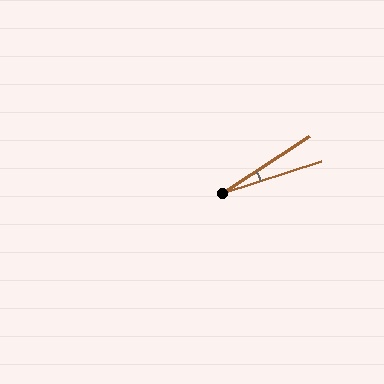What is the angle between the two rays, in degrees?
Approximately 15 degrees.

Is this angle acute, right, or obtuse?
It is acute.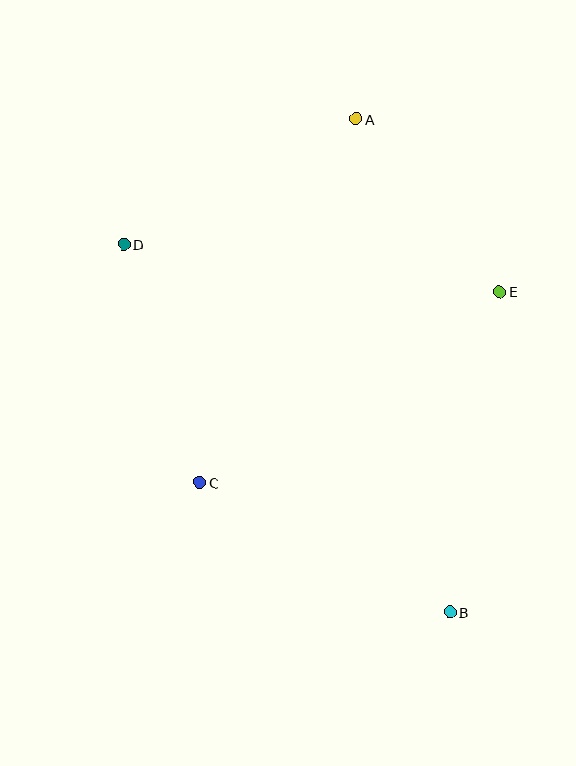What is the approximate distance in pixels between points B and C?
The distance between B and C is approximately 282 pixels.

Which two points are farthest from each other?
Points A and B are farthest from each other.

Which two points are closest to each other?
Points A and E are closest to each other.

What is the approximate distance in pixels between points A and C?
The distance between A and C is approximately 396 pixels.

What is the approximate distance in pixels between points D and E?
The distance between D and E is approximately 379 pixels.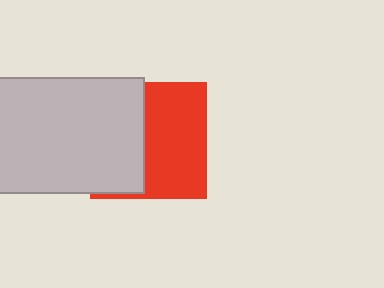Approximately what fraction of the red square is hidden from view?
Roughly 45% of the red square is hidden behind the light gray rectangle.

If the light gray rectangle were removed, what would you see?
You would see the complete red square.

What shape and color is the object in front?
The object in front is a light gray rectangle.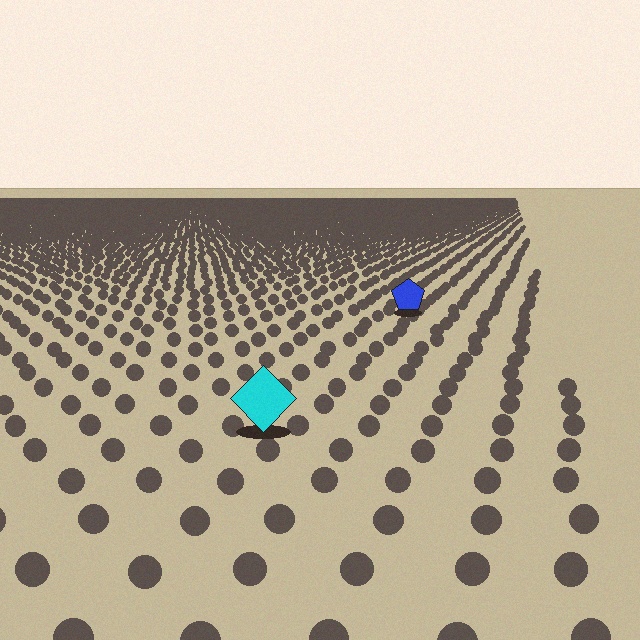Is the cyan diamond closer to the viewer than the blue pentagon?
Yes. The cyan diamond is closer — you can tell from the texture gradient: the ground texture is coarser near it.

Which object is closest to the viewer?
The cyan diamond is closest. The texture marks near it are larger and more spread out.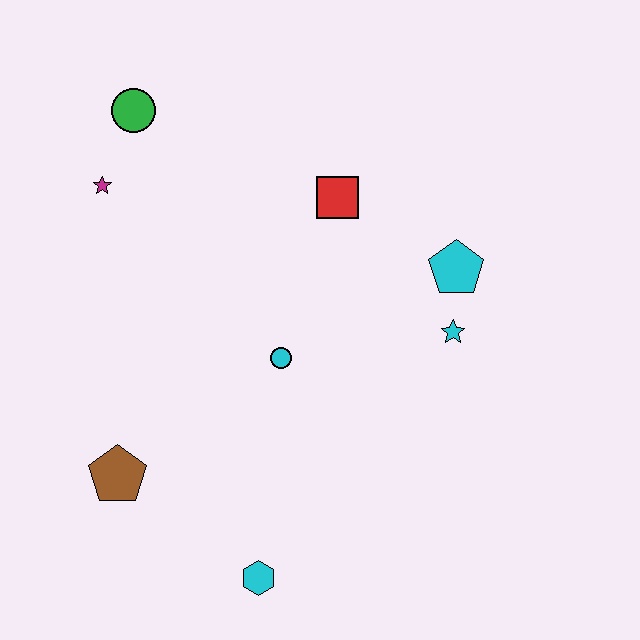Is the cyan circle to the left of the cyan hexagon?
No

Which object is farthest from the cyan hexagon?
The green circle is farthest from the cyan hexagon.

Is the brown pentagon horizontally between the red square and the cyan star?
No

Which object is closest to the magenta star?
The green circle is closest to the magenta star.